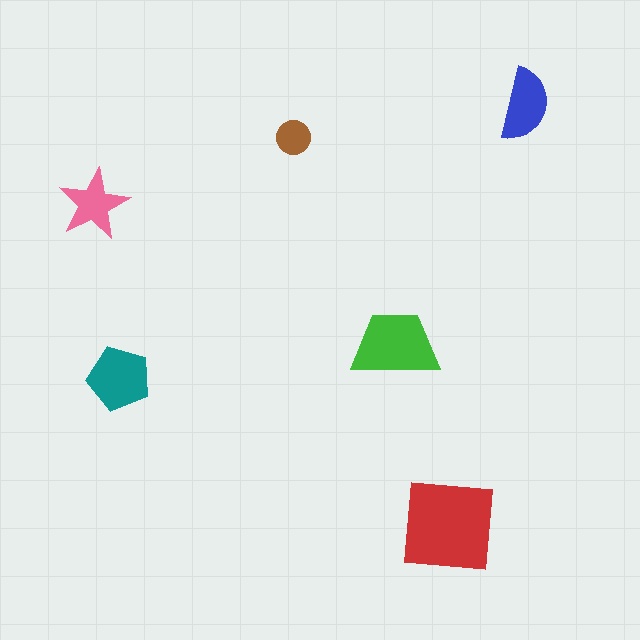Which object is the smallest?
The brown circle.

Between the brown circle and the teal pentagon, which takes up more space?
The teal pentagon.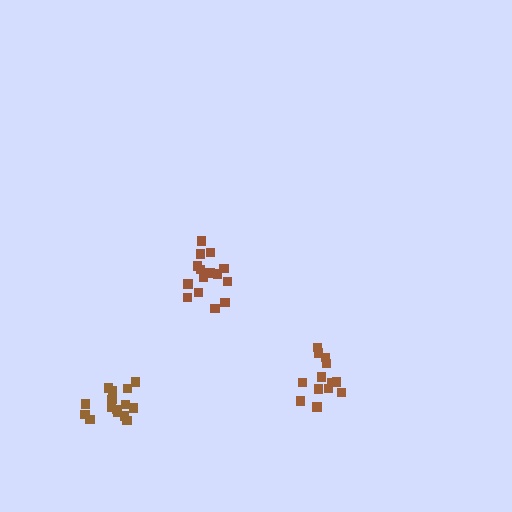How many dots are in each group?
Group 1: 16 dots, Group 2: 13 dots, Group 3: 15 dots (44 total).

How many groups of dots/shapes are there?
There are 3 groups.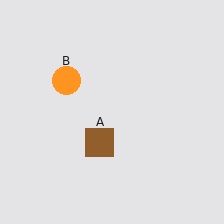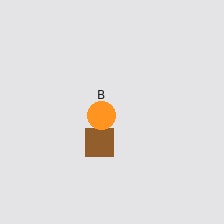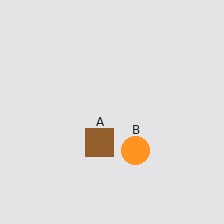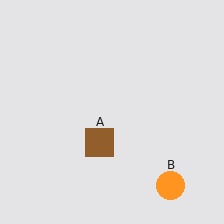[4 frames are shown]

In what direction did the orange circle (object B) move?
The orange circle (object B) moved down and to the right.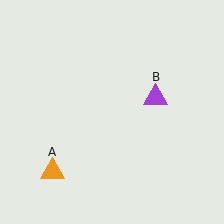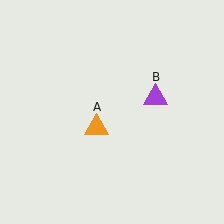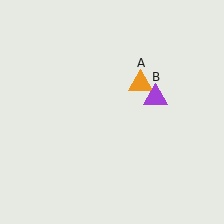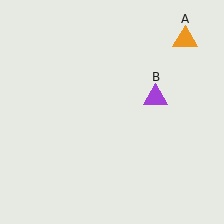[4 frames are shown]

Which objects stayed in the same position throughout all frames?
Purple triangle (object B) remained stationary.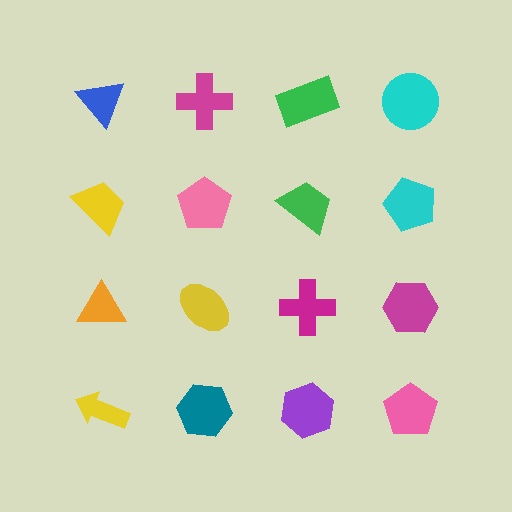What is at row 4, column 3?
A purple hexagon.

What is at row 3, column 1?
An orange triangle.